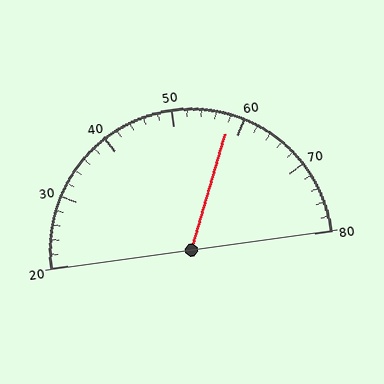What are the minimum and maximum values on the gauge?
The gauge ranges from 20 to 80.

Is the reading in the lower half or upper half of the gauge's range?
The reading is in the upper half of the range (20 to 80).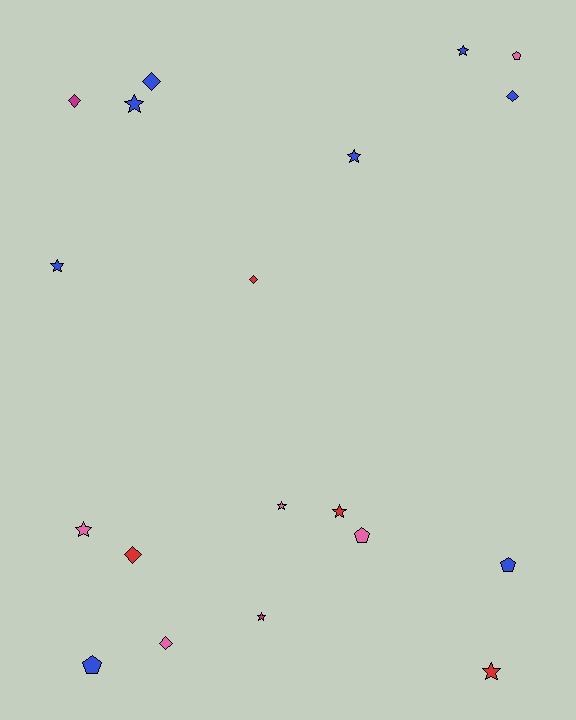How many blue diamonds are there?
There are 2 blue diamonds.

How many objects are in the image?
There are 19 objects.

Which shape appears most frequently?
Star, with 9 objects.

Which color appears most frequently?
Blue, with 8 objects.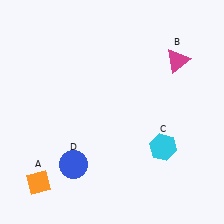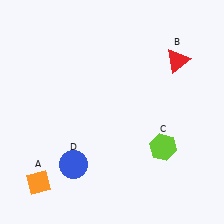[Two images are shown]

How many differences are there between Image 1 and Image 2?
There are 2 differences between the two images.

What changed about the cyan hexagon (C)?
In Image 1, C is cyan. In Image 2, it changed to lime.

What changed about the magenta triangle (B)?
In Image 1, B is magenta. In Image 2, it changed to red.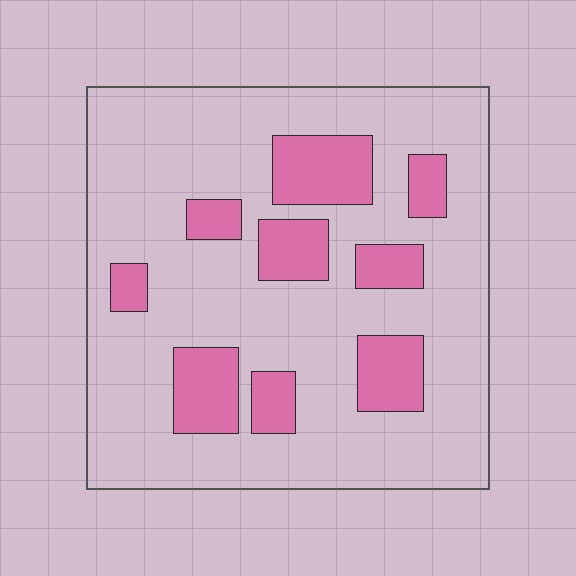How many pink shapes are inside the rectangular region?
9.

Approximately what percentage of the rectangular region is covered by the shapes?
Approximately 20%.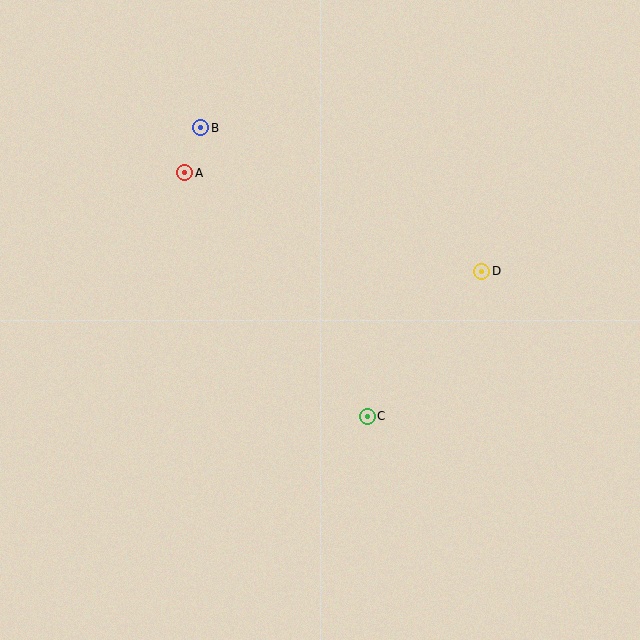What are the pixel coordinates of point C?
Point C is at (367, 416).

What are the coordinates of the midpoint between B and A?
The midpoint between B and A is at (193, 150).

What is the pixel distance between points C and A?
The distance between C and A is 304 pixels.